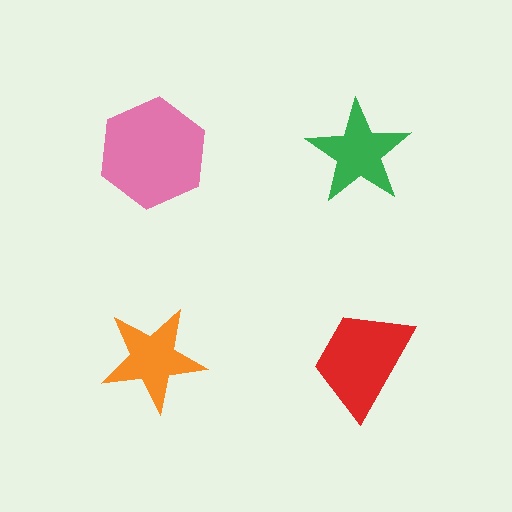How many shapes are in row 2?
2 shapes.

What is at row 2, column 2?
A red trapezoid.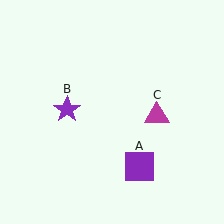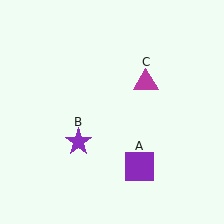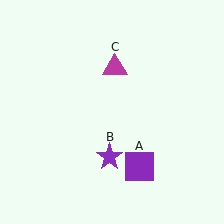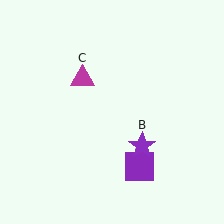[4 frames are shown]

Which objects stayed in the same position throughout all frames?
Purple square (object A) remained stationary.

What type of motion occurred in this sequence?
The purple star (object B), magenta triangle (object C) rotated counterclockwise around the center of the scene.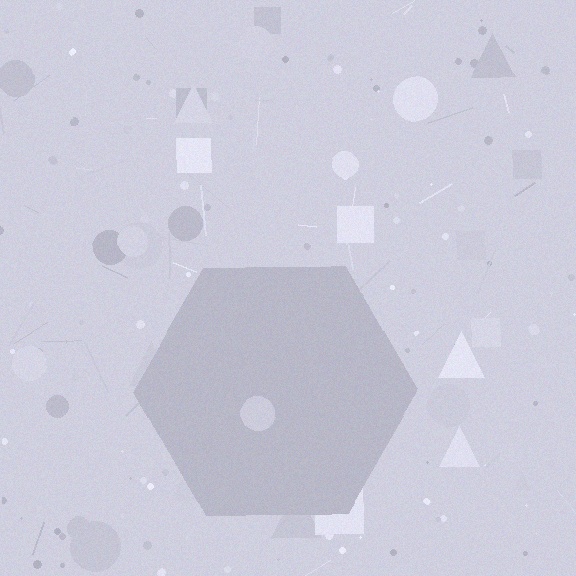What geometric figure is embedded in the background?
A hexagon is embedded in the background.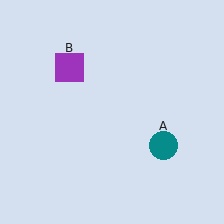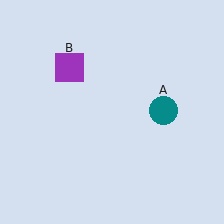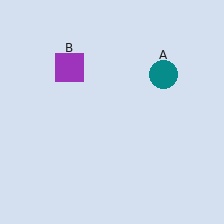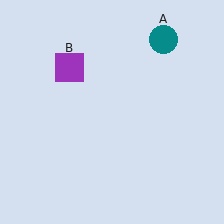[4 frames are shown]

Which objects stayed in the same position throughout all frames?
Purple square (object B) remained stationary.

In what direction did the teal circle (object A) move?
The teal circle (object A) moved up.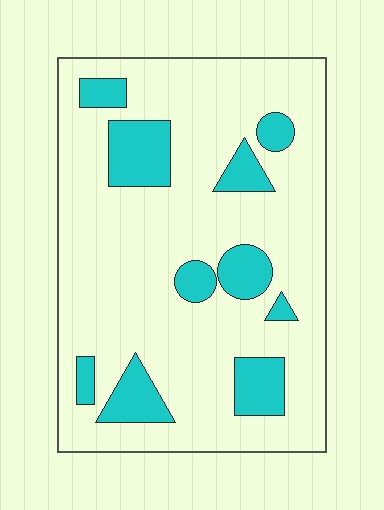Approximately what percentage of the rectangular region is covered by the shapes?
Approximately 20%.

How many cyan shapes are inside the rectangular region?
10.